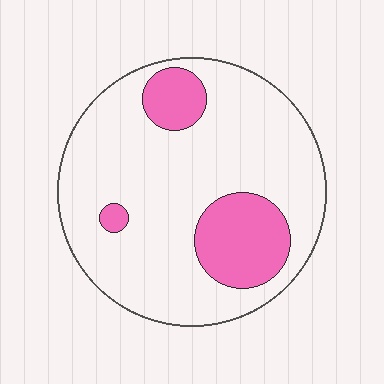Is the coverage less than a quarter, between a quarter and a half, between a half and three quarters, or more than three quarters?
Less than a quarter.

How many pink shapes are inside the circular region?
3.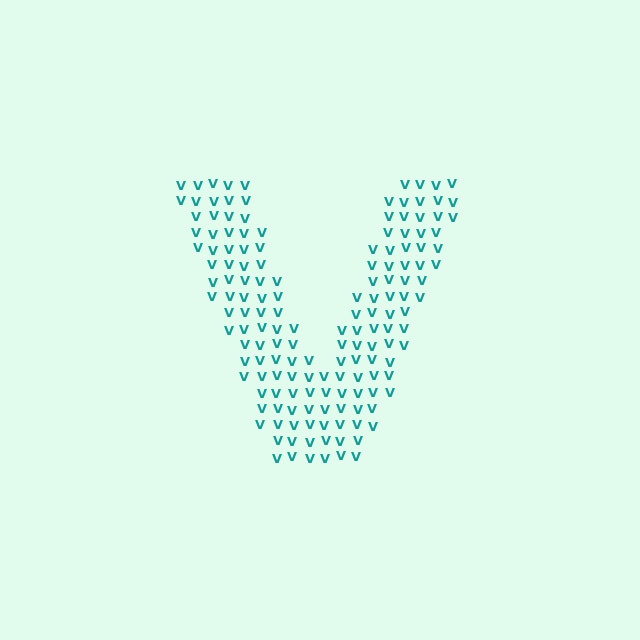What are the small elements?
The small elements are letter V's.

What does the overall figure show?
The overall figure shows the letter V.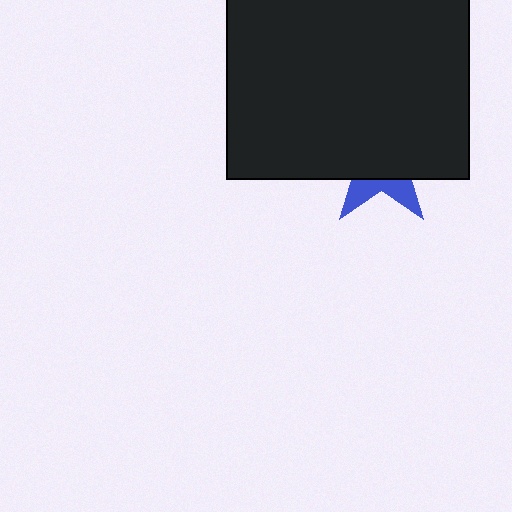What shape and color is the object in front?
The object in front is a black square.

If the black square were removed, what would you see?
You would see the complete blue star.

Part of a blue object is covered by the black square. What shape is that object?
It is a star.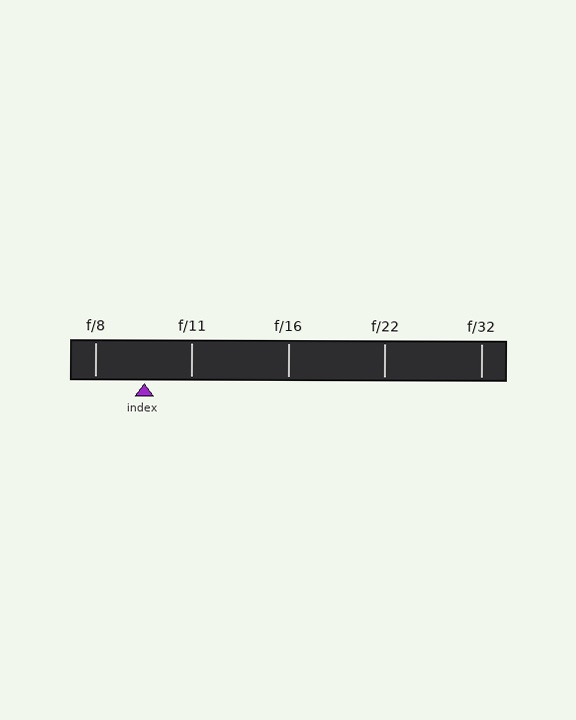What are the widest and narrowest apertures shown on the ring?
The widest aperture shown is f/8 and the narrowest is f/32.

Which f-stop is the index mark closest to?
The index mark is closest to f/11.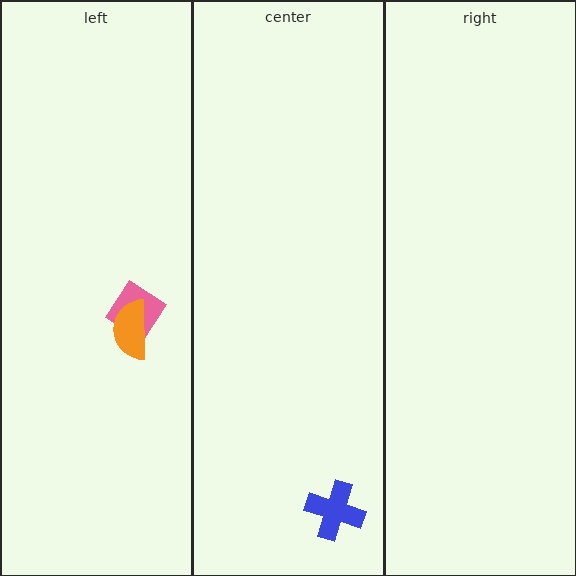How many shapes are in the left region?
2.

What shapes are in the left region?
The pink diamond, the orange semicircle.